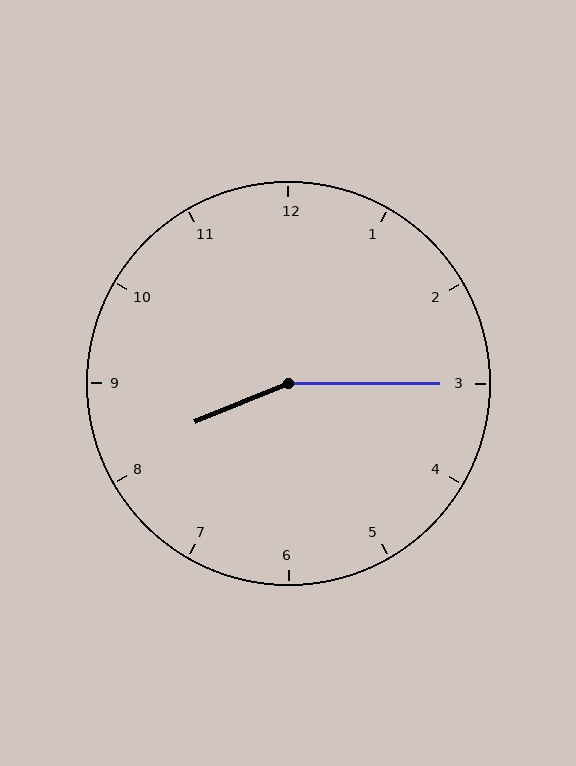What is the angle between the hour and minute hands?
Approximately 158 degrees.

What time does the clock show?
8:15.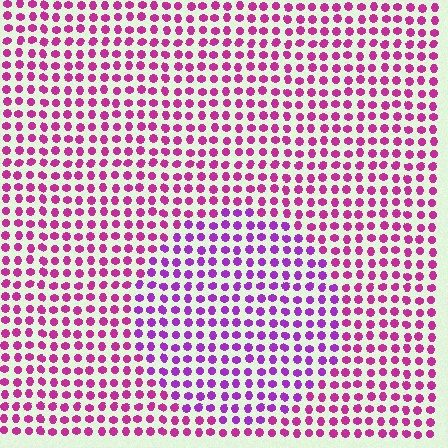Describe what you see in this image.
The image is filled with small magenta elements in a uniform arrangement. A circle-shaped region is visible where the elements are tinted to a slightly different hue, forming a subtle color boundary.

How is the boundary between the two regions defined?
The boundary is defined purely by a slight shift in hue (about 29 degrees). Spacing, size, and orientation are identical on both sides.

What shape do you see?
I see a circle.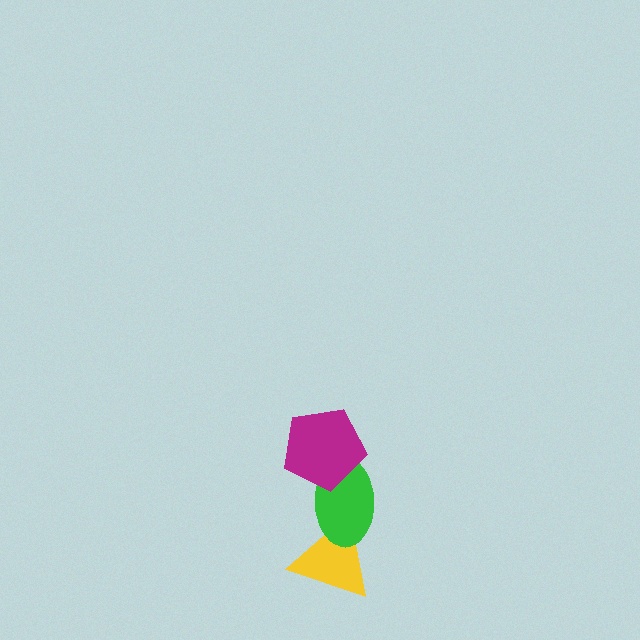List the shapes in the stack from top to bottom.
From top to bottom: the magenta pentagon, the green ellipse, the yellow triangle.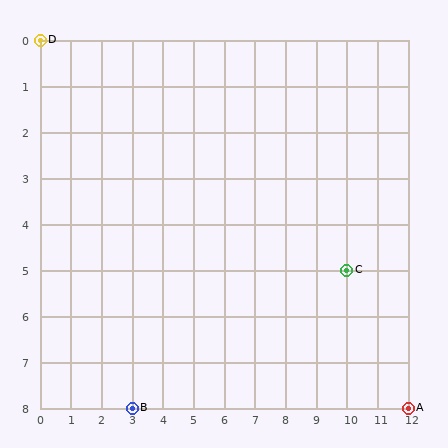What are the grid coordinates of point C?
Point C is at grid coordinates (10, 5).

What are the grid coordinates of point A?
Point A is at grid coordinates (12, 8).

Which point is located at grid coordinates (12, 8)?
Point A is at (12, 8).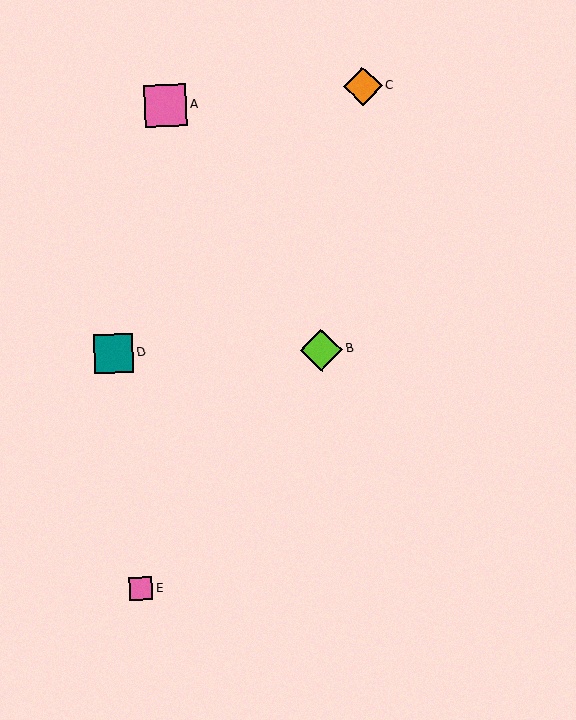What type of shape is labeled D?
Shape D is a teal square.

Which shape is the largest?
The lime diamond (labeled B) is the largest.